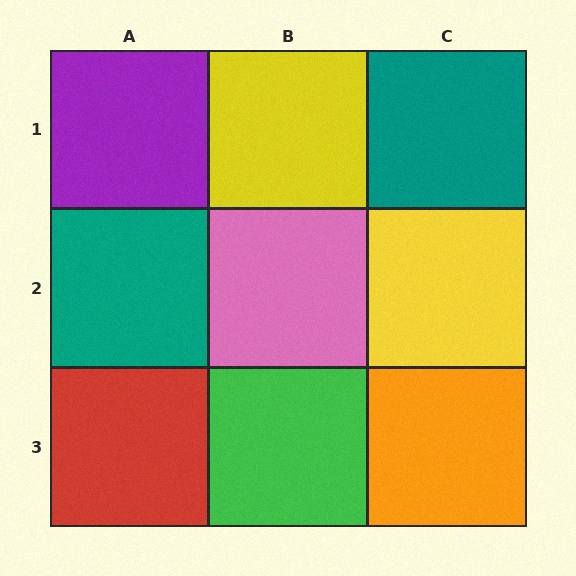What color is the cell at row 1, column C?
Teal.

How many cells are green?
1 cell is green.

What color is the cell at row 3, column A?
Red.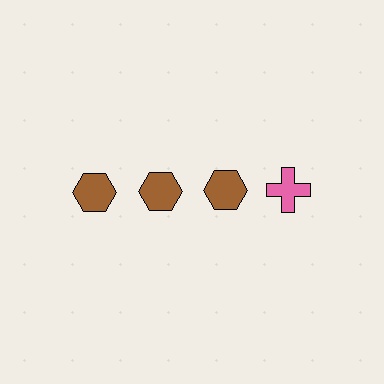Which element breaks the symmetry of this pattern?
The pink cross in the top row, second from right column breaks the symmetry. All other shapes are brown hexagons.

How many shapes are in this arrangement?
There are 4 shapes arranged in a grid pattern.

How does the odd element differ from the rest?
It differs in both color (pink instead of brown) and shape (cross instead of hexagon).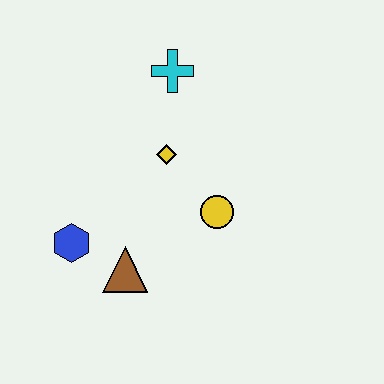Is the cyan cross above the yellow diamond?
Yes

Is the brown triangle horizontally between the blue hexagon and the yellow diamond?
Yes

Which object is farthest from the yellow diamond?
The blue hexagon is farthest from the yellow diamond.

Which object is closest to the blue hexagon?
The brown triangle is closest to the blue hexagon.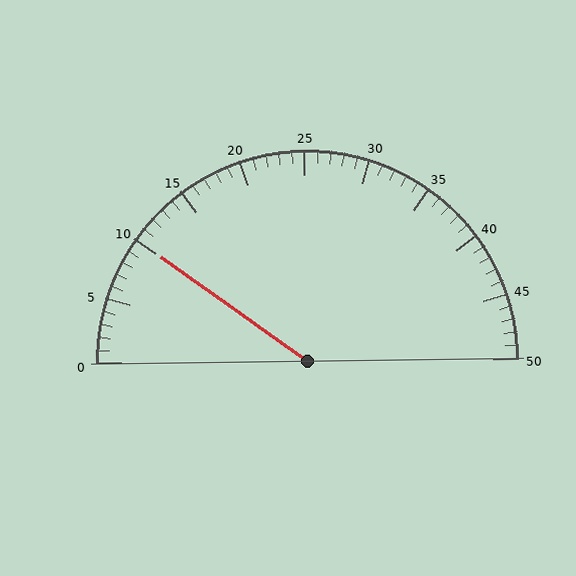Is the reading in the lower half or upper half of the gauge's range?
The reading is in the lower half of the range (0 to 50).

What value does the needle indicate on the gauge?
The needle indicates approximately 10.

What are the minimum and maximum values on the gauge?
The gauge ranges from 0 to 50.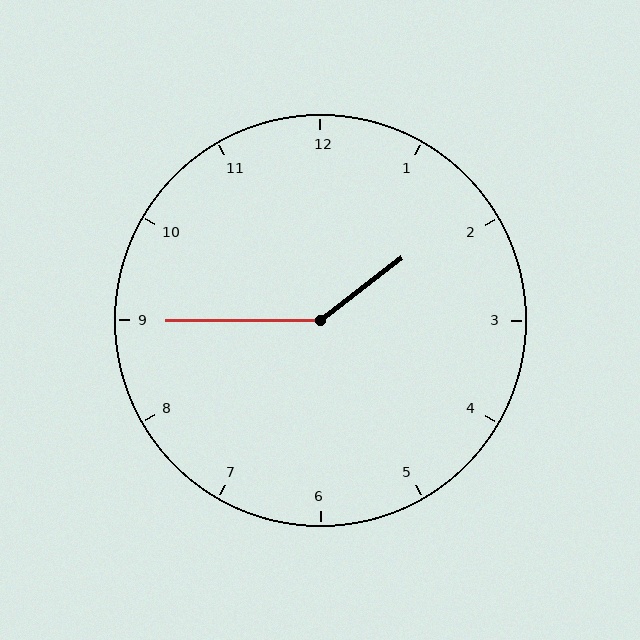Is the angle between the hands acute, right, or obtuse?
It is obtuse.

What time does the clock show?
1:45.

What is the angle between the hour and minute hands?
Approximately 142 degrees.